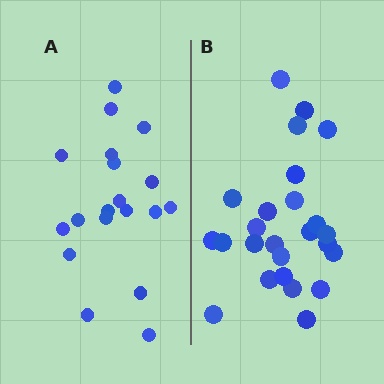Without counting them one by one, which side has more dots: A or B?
Region B (the right region) has more dots.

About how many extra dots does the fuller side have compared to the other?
Region B has about 6 more dots than region A.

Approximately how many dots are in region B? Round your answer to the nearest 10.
About 20 dots. (The exact count is 25, which rounds to 20.)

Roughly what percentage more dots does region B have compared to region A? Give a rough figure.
About 30% more.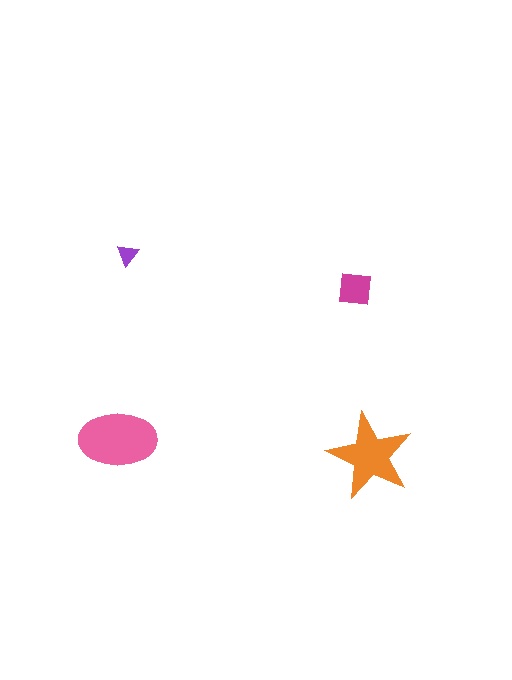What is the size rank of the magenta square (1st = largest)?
3rd.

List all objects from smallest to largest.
The purple triangle, the magenta square, the orange star, the pink ellipse.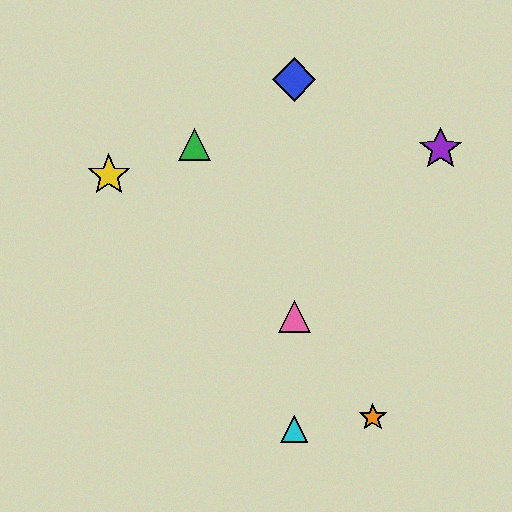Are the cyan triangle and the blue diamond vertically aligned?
Yes, both are at x≈294.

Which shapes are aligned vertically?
The red diamond, the blue diamond, the cyan triangle, the pink triangle are aligned vertically.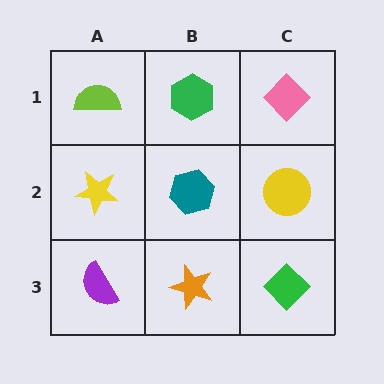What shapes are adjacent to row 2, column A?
A lime semicircle (row 1, column A), a purple semicircle (row 3, column A), a teal hexagon (row 2, column B).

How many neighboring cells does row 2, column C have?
3.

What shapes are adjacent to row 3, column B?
A teal hexagon (row 2, column B), a purple semicircle (row 3, column A), a green diamond (row 3, column C).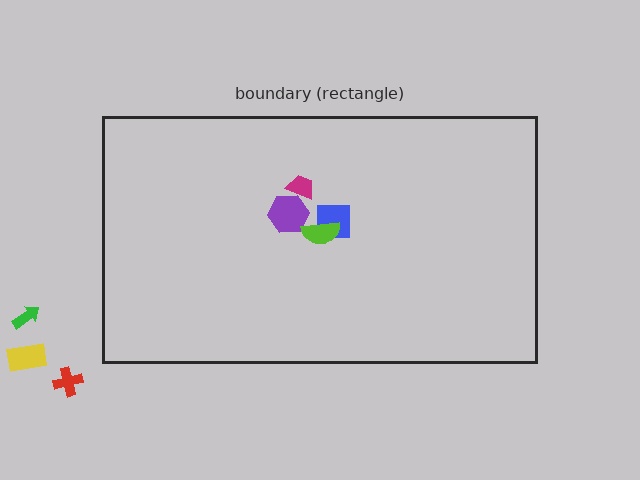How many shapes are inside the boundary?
4 inside, 3 outside.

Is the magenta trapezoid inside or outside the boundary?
Inside.